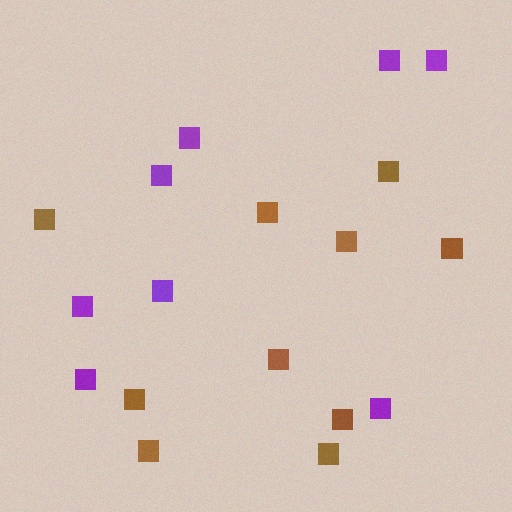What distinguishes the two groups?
There are 2 groups: one group of brown squares (10) and one group of purple squares (8).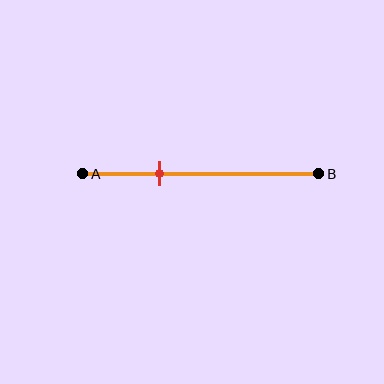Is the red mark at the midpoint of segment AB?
No, the mark is at about 35% from A, not at the 50% midpoint.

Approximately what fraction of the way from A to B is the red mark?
The red mark is approximately 35% of the way from A to B.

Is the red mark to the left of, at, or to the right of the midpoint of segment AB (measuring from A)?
The red mark is to the left of the midpoint of segment AB.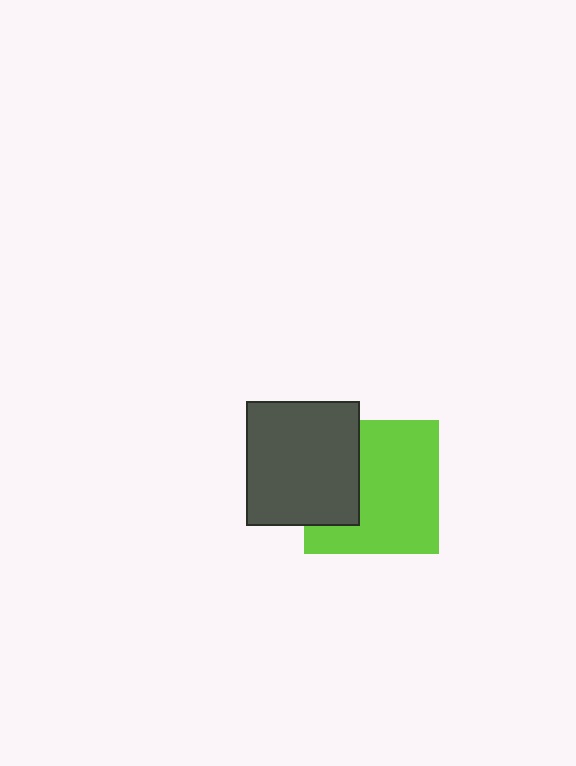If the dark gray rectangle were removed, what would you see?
You would see the complete lime square.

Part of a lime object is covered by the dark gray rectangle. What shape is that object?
It is a square.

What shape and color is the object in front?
The object in front is a dark gray rectangle.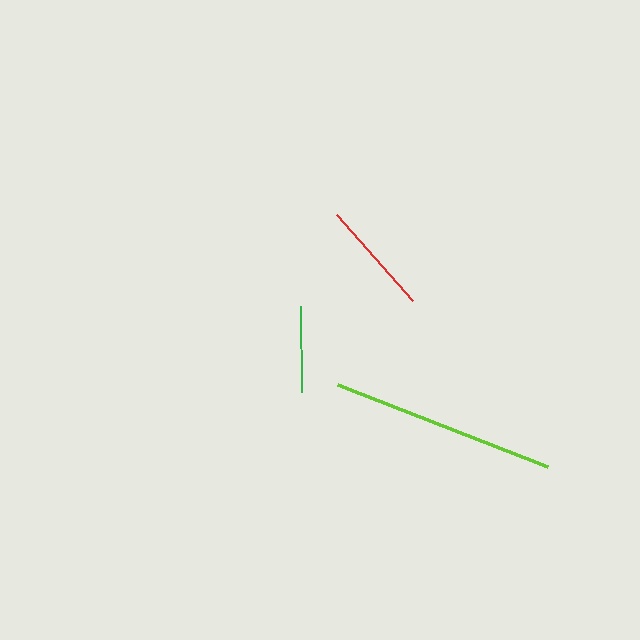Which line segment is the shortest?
The green line is the shortest at approximately 86 pixels.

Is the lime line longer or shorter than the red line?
The lime line is longer than the red line.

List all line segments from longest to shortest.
From longest to shortest: lime, red, green.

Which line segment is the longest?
The lime line is the longest at approximately 225 pixels.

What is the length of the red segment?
The red segment is approximately 115 pixels long.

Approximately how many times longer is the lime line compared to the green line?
The lime line is approximately 2.6 times the length of the green line.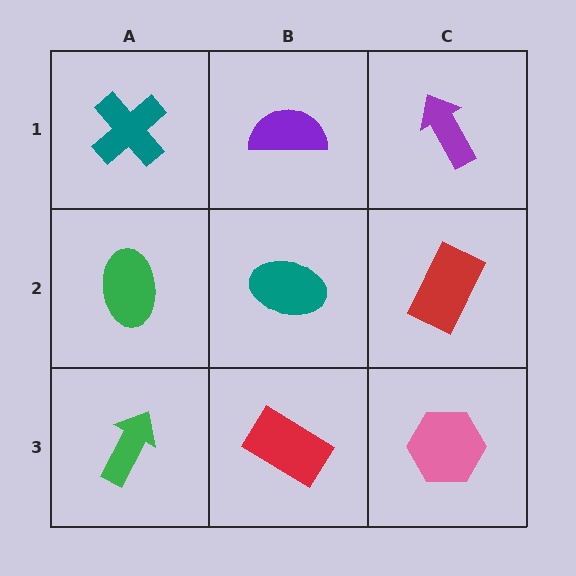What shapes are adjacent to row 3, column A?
A green ellipse (row 2, column A), a red rectangle (row 3, column B).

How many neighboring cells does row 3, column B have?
3.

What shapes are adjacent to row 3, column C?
A red rectangle (row 2, column C), a red rectangle (row 3, column B).